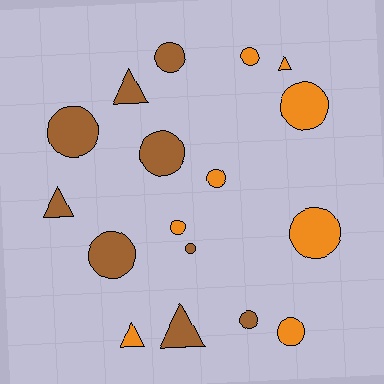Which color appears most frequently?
Brown, with 9 objects.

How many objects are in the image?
There are 17 objects.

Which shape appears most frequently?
Circle, with 12 objects.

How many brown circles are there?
There are 6 brown circles.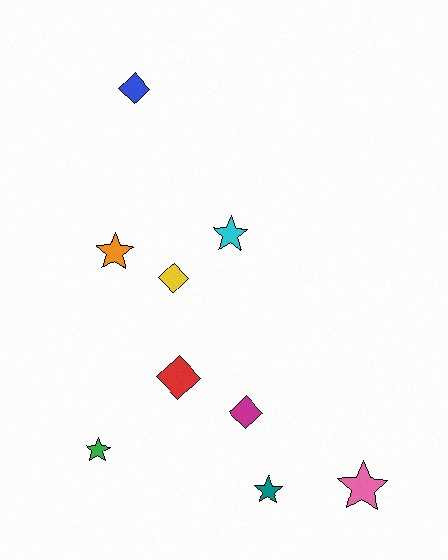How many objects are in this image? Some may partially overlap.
There are 9 objects.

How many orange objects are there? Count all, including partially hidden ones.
There is 1 orange object.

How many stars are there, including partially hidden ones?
There are 5 stars.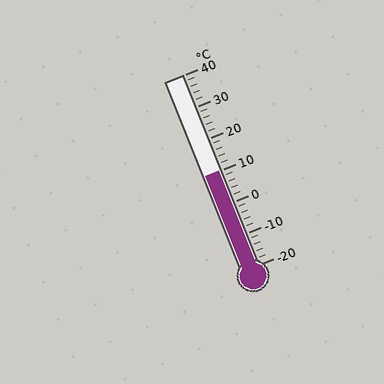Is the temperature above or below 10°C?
The temperature is at 10°C.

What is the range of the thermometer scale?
The thermometer scale ranges from -20°C to 40°C.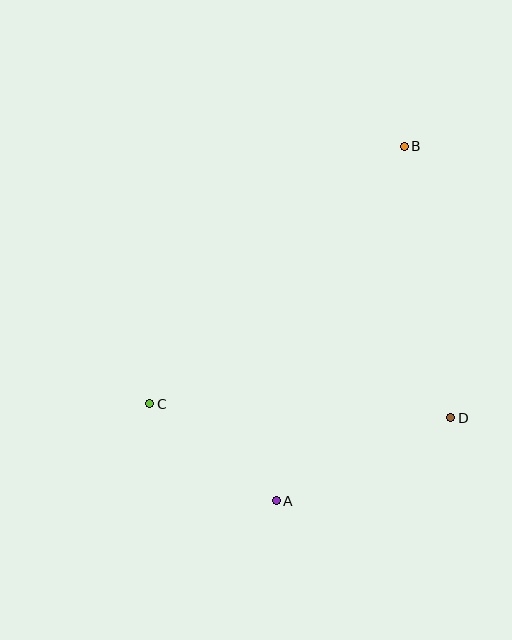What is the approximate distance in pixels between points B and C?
The distance between B and C is approximately 362 pixels.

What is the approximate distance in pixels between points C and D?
The distance between C and D is approximately 301 pixels.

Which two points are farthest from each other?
Points A and B are farthest from each other.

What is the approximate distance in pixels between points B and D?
The distance between B and D is approximately 276 pixels.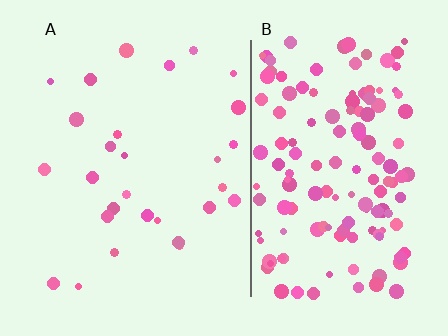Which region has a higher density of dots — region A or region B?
B (the right).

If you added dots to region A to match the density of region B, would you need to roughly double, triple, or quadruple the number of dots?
Approximately quadruple.